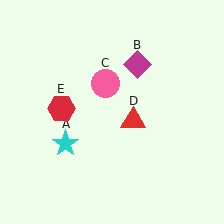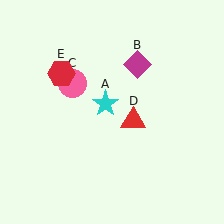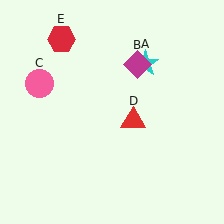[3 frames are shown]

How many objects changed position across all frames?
3 objects changed position: cyan star (object A), pink circle (object C), red hexagon (object E).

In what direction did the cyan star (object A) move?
The cyan star (object A) moved up and to the right.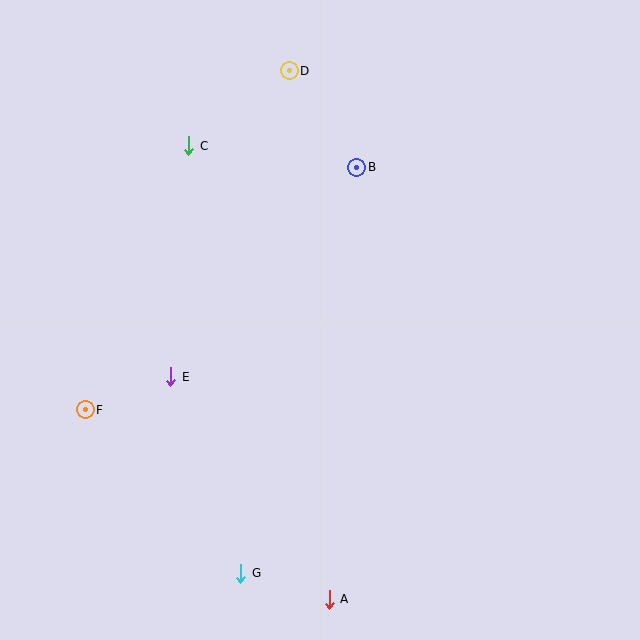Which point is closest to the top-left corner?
Point C is closest to the top-left corner.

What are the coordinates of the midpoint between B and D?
The midpoint between B and D is at (323, 119).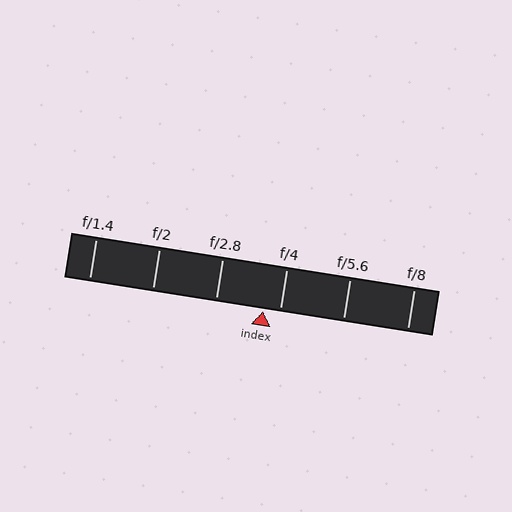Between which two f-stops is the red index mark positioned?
The index mark is between f/2.8 and f/4.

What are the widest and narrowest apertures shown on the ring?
The widest aperture shown is f/1.4 and the narrowest is f/8.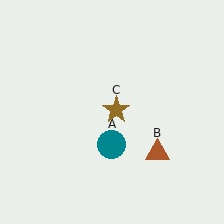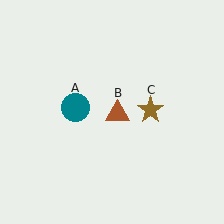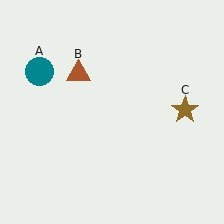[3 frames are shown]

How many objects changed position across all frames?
3 objects changed position: teal circle (object A), brown triangle (object B), brown star (object C).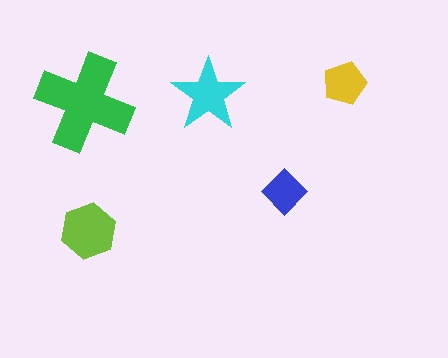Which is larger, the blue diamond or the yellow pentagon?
The yellow pentagon.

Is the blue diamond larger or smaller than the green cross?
Smaller.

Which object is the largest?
The green cross.